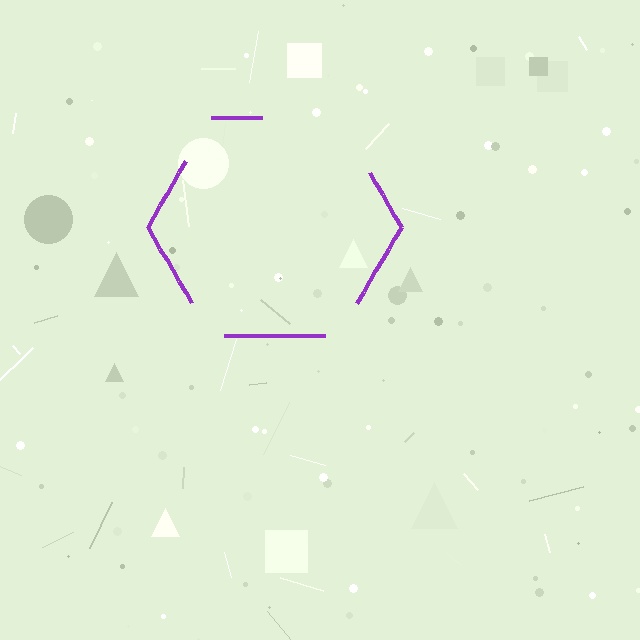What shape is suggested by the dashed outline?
The dashed outline suggests a hexagon.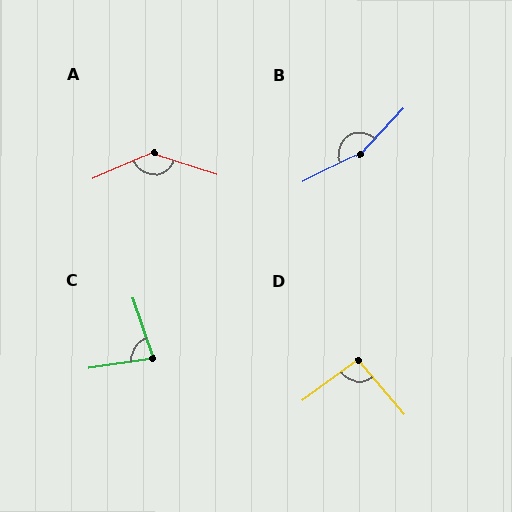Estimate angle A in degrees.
Approximately 138 degrees.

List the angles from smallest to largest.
C (79°), D (94°), A (138°), B (160°).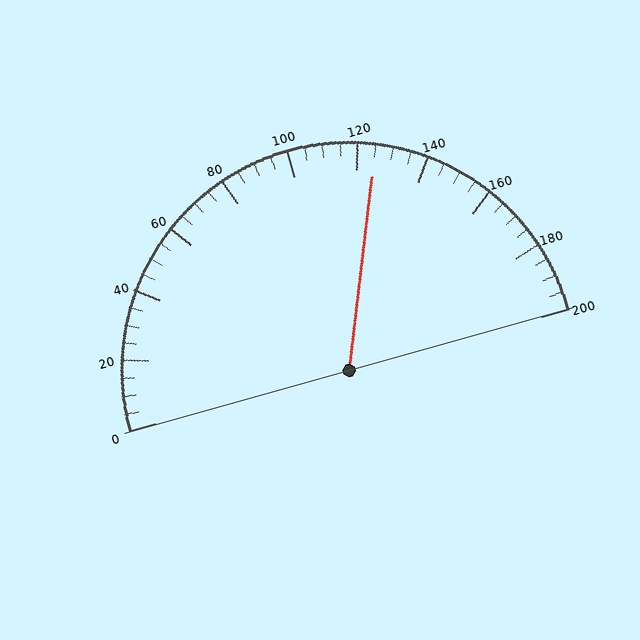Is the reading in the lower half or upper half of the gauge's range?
The reading is in the upper half of the range (0 to 200).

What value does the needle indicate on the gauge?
The needle indicates approximately 125.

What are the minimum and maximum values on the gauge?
The gauge ranges from 0 to 200.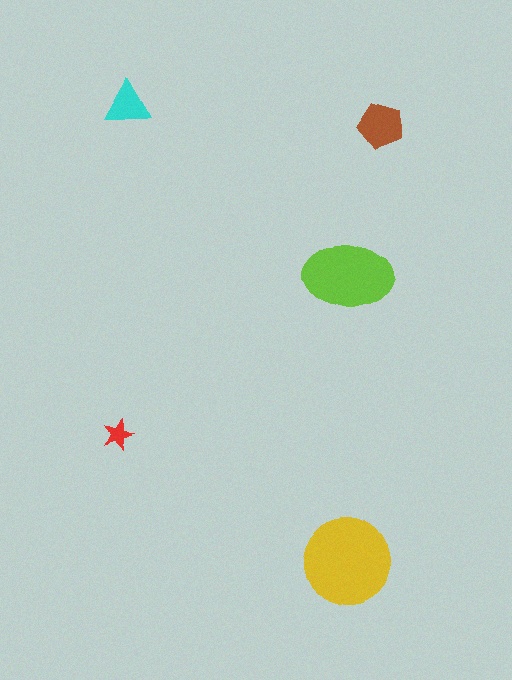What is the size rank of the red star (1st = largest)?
5th.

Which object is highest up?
The cyan triangle is topmost.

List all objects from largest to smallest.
The yellow circle, the lime ellipse, the brown pentagon, the cyan triangle, the red star.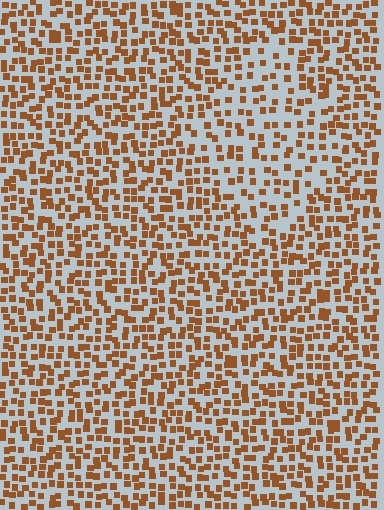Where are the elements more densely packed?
The elements are more densely packed outside the diamond boundary.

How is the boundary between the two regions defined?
The boundary is defined by a change in element density (approximately 1.6x ratio). All elements are the same color, size, and shape.